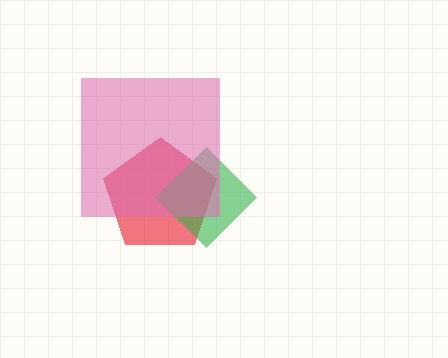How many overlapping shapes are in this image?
There are 3 overlapping shapes in the image.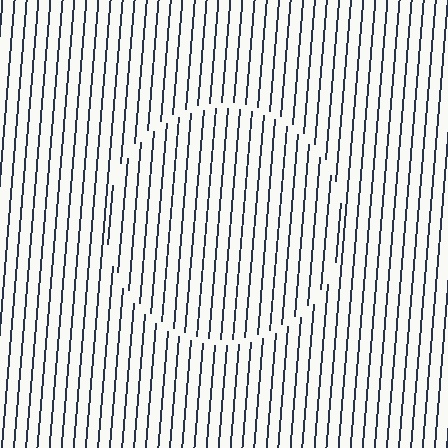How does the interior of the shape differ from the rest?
The interior of the shape contains the same grating, shifted by half a period — the contour is defined by the phase discontinuity where line-ends from the inner and outer gratings abut.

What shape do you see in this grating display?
An illusory circle. The interior of the shape contains the same grating, shifted by half a period — the contour is defined by the phase discontinuity where line-ends from the inner and outer gratings abut.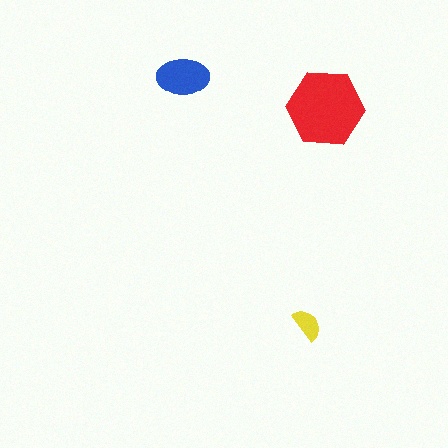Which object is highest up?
The blue ellipse is topmost.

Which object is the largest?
The red hexagon.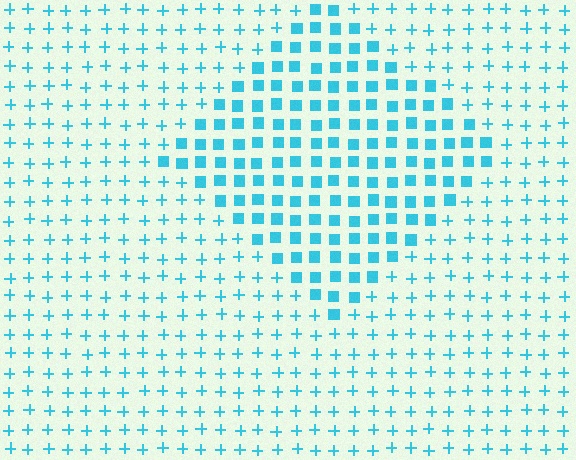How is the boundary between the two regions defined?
The boundary is defined by a change in element shape: squares inside vs. plus signs outside. All elements share the same color and spacing.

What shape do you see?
I see a diamond.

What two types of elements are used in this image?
The image uses squares inside the diamond region and plus signs outside it.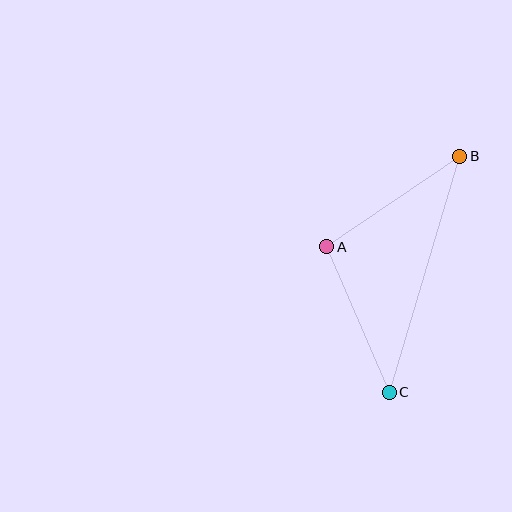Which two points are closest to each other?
Points A and C are closest to each other.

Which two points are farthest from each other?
Points B and C are farthest from each other.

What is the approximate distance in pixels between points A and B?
The distance between A and B is approximately 161 pixels.